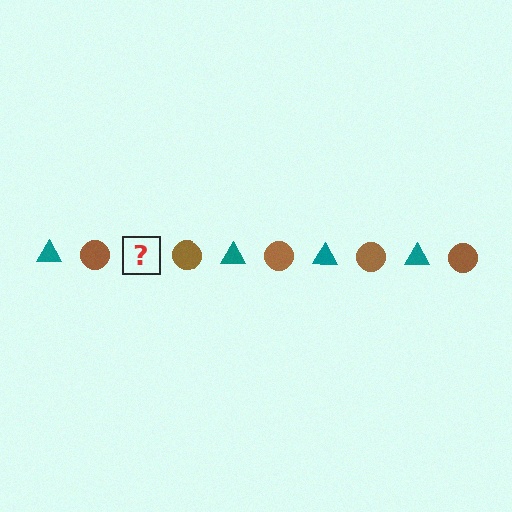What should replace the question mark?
The question mark should be replaced with a teal triangle.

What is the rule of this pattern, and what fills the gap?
The rule is that the pattern alternates between teal triangle and brown circle. The gap should be filled with a teal triangle.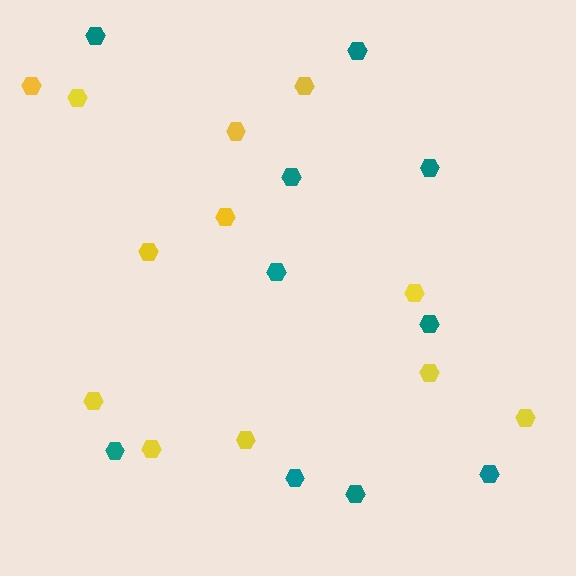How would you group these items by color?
There are 2 groups: one group of yellow hexagons (12) and one group of teal hexagons (10).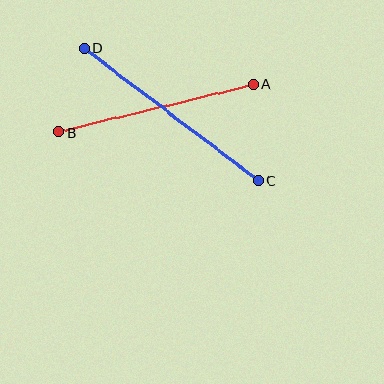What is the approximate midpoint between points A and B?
The midpoint is at approximately (156, 108) pixels.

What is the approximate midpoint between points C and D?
The midpoint is at approximately (171, 114) pixels.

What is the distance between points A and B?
The distance is approximately 200 pixels.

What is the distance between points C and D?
The distance is approximately 219 pixels.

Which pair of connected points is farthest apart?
Points C and D are farthest apart.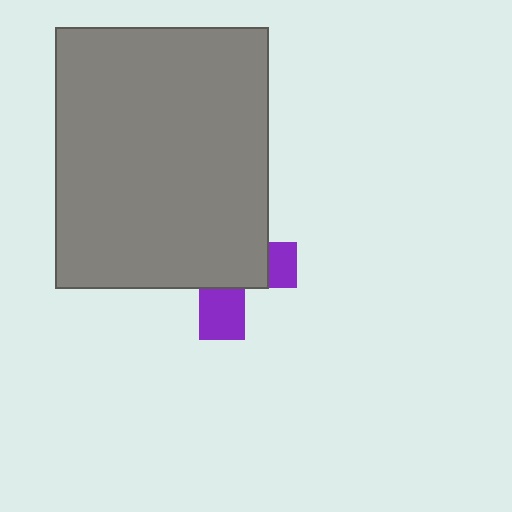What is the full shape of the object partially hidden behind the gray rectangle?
The partially hidden object is a purple cross.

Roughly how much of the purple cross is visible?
A small part of it is visible (roughly 30%).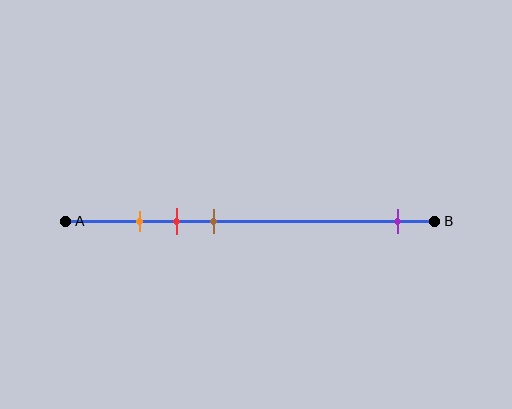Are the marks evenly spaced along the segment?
No, the marks are not evenly spaced.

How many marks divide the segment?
There are 4 marks dividing the segment.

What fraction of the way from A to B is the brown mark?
The brown mark is approximately 40% (0.4) of the way from A to B.